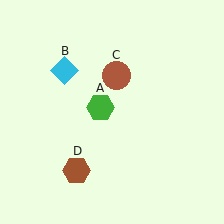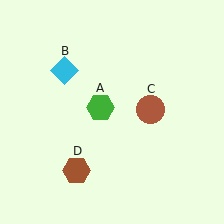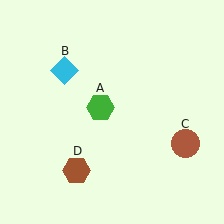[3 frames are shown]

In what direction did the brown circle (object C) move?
The brown circle (object C) moved down and to the right.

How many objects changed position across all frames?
1 object changed position: brown circle (object C).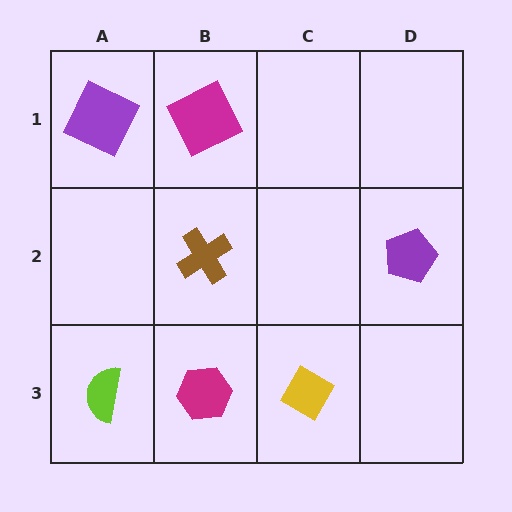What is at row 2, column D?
A purple pentagon.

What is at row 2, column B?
A brown cross.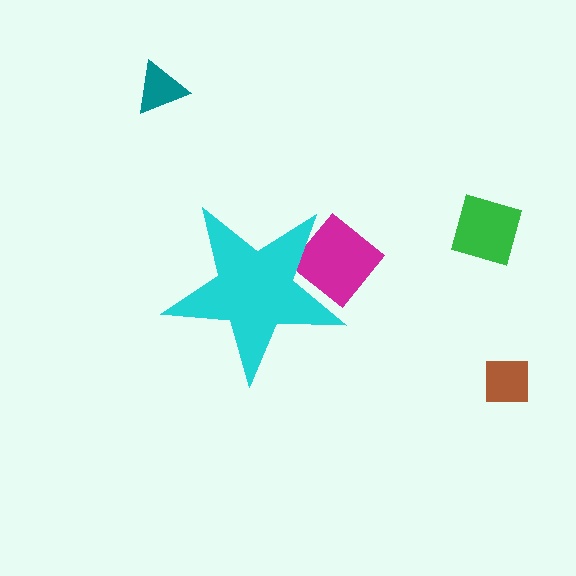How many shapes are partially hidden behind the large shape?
1 shape is partially hidden.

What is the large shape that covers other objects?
A cyan star.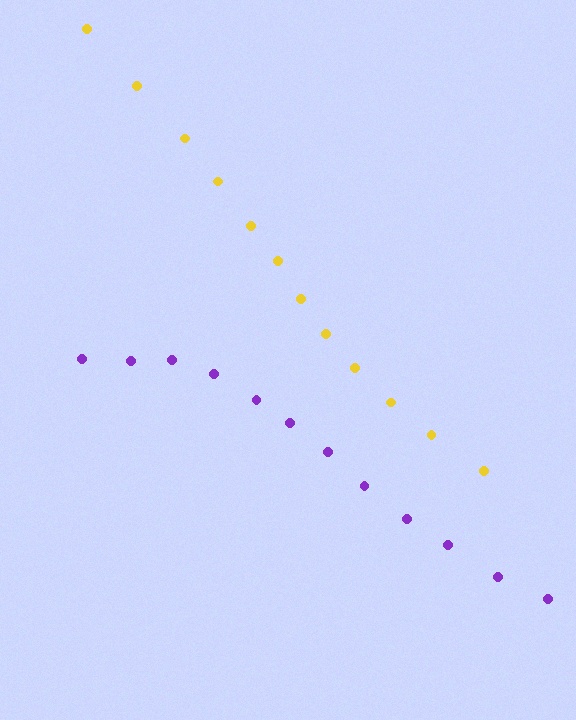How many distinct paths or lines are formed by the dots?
There are 2 distinct paths.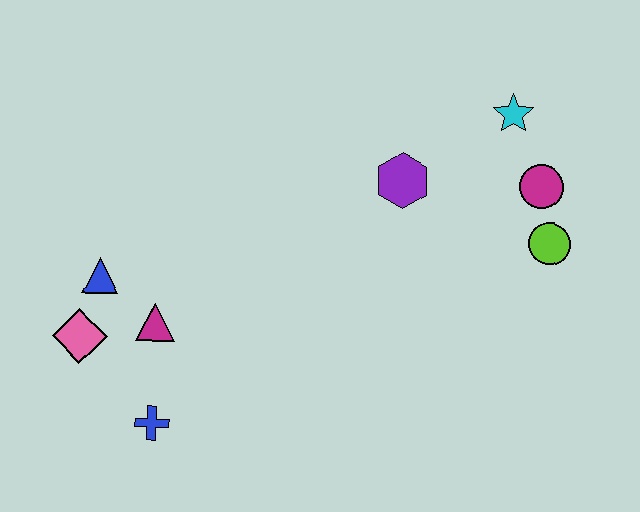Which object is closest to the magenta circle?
The lime circle is closest to the magenta circle.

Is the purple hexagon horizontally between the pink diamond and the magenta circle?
Yes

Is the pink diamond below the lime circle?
Yes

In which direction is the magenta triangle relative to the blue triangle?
The magenta triangle is to the right of the blue triangle.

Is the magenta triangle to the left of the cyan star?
Yes